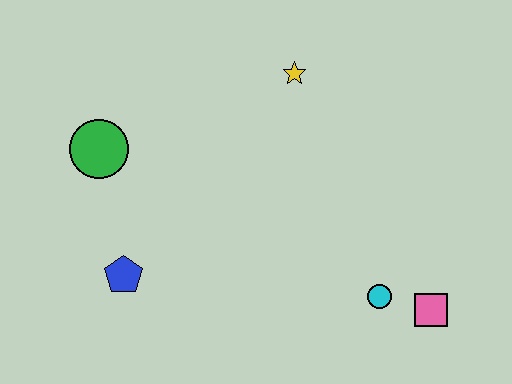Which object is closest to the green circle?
The blue pentagon is closest to the green circle.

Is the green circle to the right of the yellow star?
No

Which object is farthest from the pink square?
The green circle is farthest from the pink square.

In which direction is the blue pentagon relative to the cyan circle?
The blue pentagon is to the left of the cyan circle.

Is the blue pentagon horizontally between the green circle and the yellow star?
Yes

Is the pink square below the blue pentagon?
Yes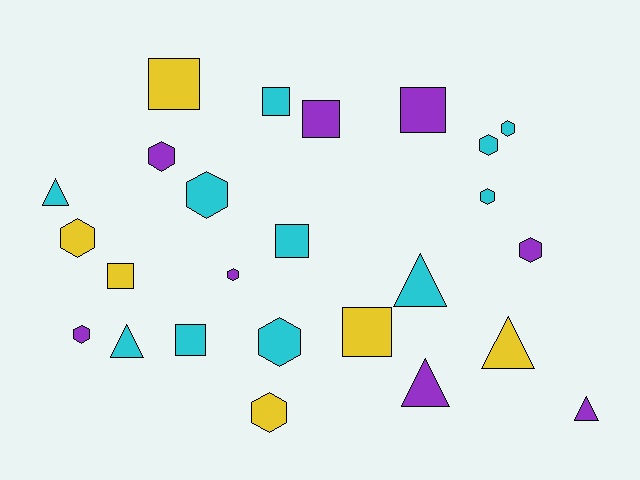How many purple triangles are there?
There are 2 purple triangles.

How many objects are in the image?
There are 25 objects.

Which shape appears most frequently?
Hexagon, with 11 objects.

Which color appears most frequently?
Cyan, with 11 objects.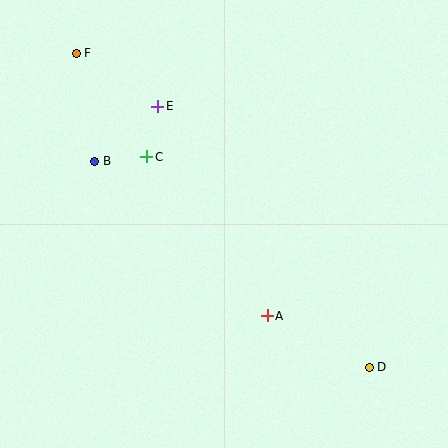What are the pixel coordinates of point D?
Point D is at (369, 367).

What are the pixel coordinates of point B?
Point B is at (95, 161).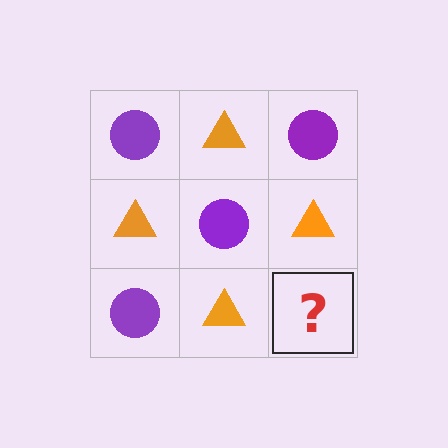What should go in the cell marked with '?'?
The missing cell should contain a purple circle.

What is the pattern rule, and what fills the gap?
The rule is that it alternates purple circle and orange triangle in a checkerboard pattern. The gap should be filled with a purple circle.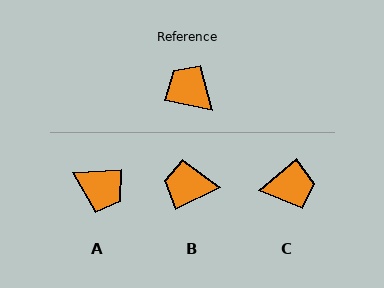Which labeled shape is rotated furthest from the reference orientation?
A, about 165 degrees away.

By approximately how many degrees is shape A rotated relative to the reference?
Approximately 165 degrees clockwise.